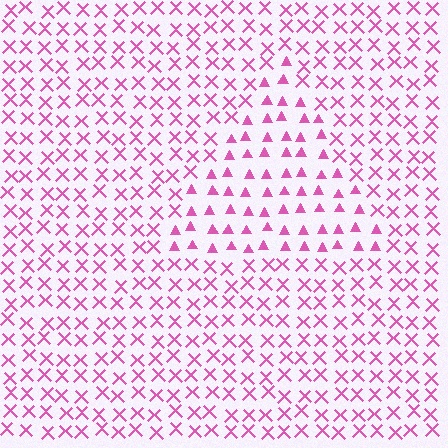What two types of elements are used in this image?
The image uses triangles inside the triangle region and X marks outside it.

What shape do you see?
I see a triangle.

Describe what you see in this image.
The image is filled with small pink elements arranged in a uniform grid. A triangle-shaped region contains triangles, while the surrounding area contains X marks. The boundary is defined purely by the change in element shape.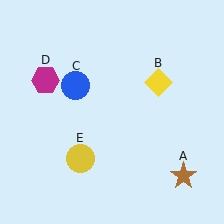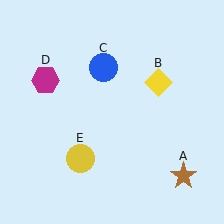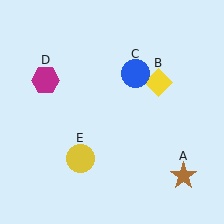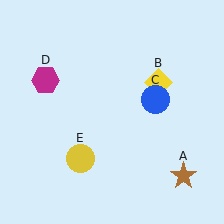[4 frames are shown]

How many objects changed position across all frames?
1 object changed position: blue circle (object C).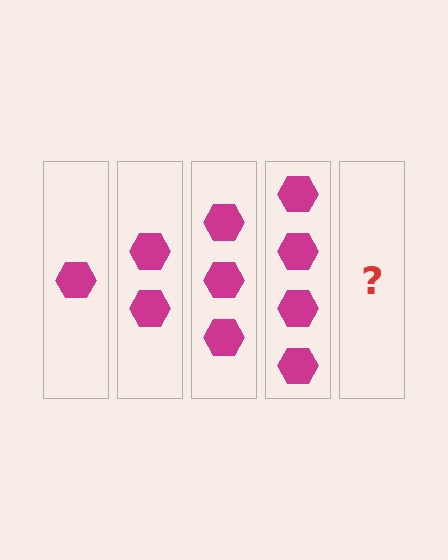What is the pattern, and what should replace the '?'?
The pattern is that each step adds one more hexagon. The '?' should be 5 hexagons.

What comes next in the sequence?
The next element should be 5 hexagons.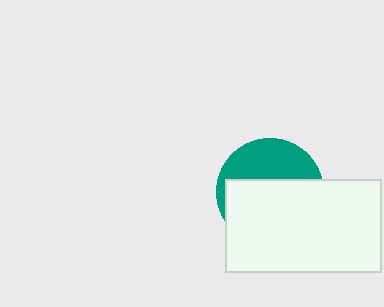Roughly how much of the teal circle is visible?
A small part of it is visible (roughly 39%).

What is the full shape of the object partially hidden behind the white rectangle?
The partially hidden object is a teal circle.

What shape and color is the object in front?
The object in front is a white rectangle.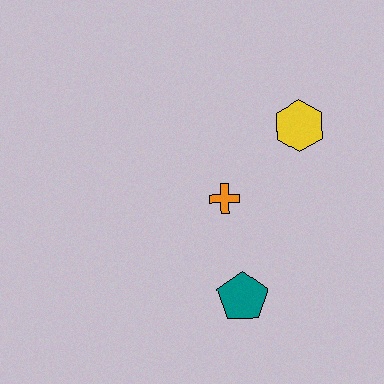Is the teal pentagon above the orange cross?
No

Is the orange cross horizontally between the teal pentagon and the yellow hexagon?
No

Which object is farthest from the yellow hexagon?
The teal pentagon is farthest from the yellow hexagon.